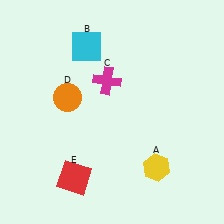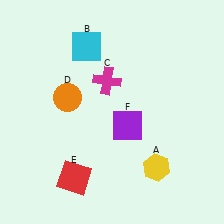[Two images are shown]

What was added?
A purple square (F) was added in Image 2.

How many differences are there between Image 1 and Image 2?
There is 1 difference between the two images.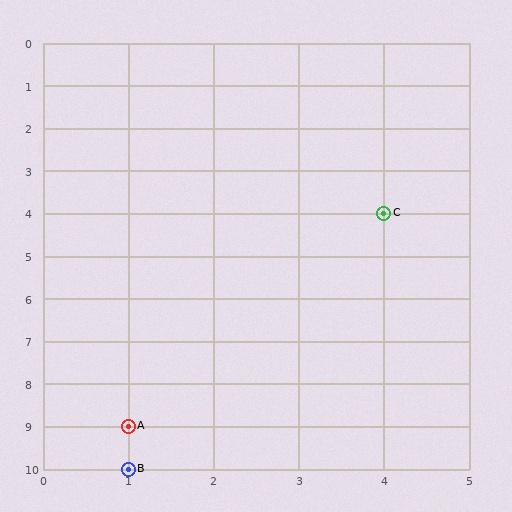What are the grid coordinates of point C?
Point C is at grid coordinates (4, 4).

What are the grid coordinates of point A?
Point A is at grid coordinates (1, 9).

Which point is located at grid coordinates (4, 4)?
Point C is at (4, 4).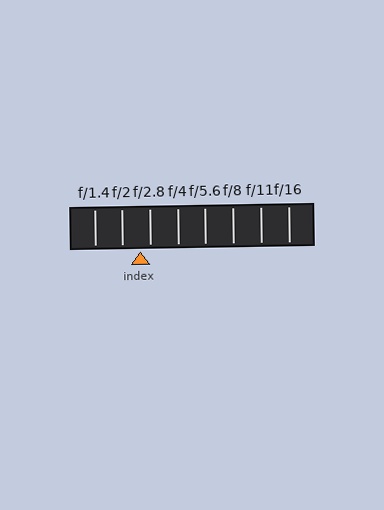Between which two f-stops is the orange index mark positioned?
The index mark is between f/2 and f/2.8.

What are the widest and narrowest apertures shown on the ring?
The widest aperture shown is f/1.4 and the narrowest is f/16.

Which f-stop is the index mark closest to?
The index mark is closest to f/2.8.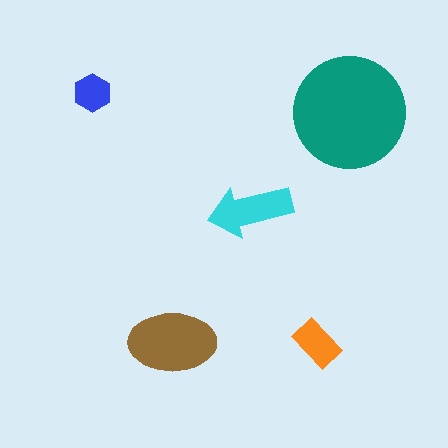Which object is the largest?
The teal circle.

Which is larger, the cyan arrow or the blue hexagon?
The cyan arrow.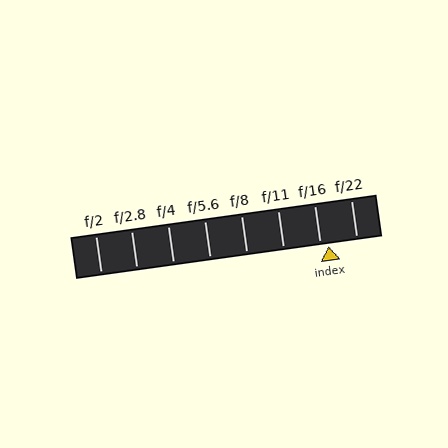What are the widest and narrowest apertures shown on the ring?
The widest aperture shown is f/2 and the narrowest is f/22.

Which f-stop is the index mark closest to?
The index mark is closest to f/16.